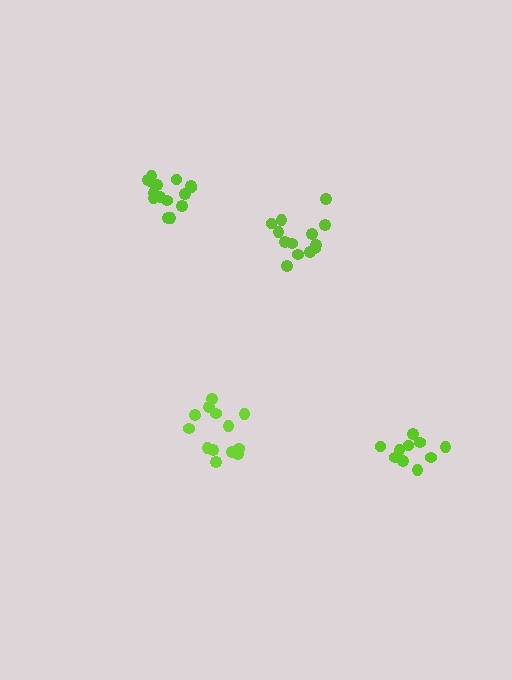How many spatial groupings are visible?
There are 4 spatial groupings.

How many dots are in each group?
Group 1: 15 dots, Group 2: 10 dots, Group 3: 13 dots, Group 4: 13 dots (51 total).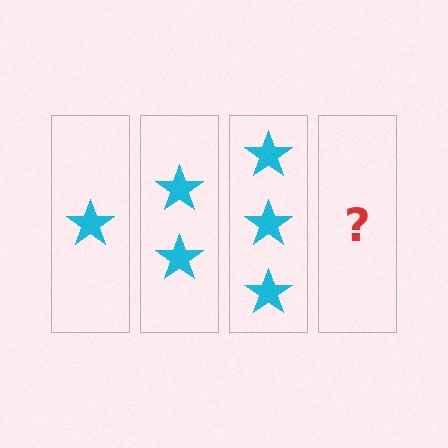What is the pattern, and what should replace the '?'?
The pattern is that each step adds one more star. The '?' should be 4 stars.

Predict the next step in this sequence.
The next step is 4 stars.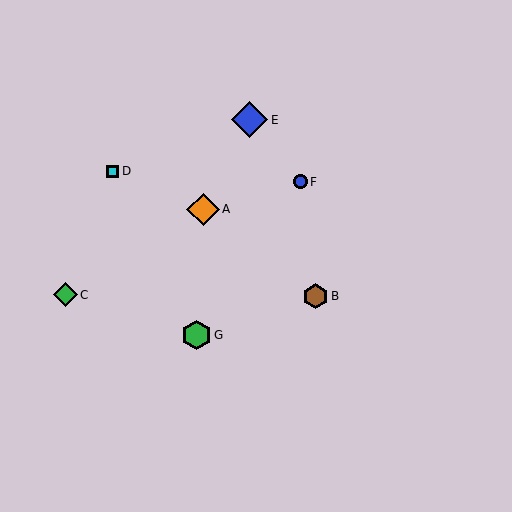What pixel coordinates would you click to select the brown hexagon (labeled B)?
Click at (316, 296) to select the brown hexagon B.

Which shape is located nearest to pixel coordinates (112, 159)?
The cyan square (labeled D) at (113, 171) is nearest to that location.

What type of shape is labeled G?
Shape G is a green hexagon.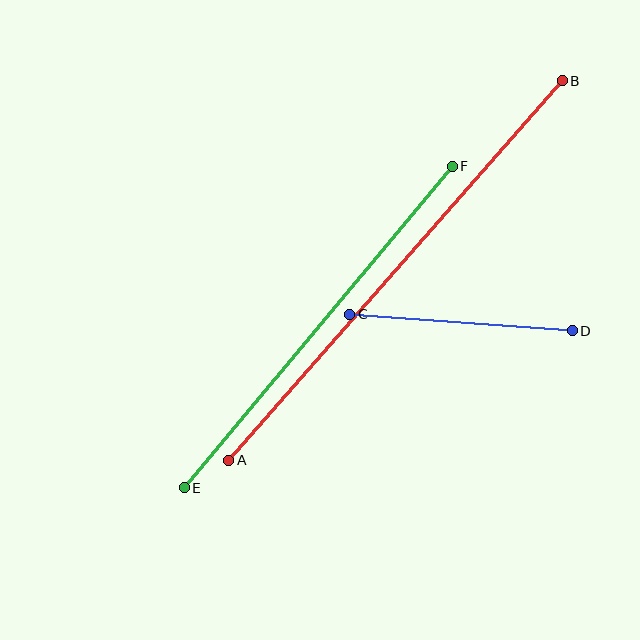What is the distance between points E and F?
The distance is approximately 419 pixels.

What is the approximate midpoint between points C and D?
The midpoint is at approximately (461, 322) pixels.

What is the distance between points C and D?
The distance is approximately 223 pixels.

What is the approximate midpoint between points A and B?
The midpoint is at approximately (396, 271) pixels.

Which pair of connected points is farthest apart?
Points A and B are farthest apart.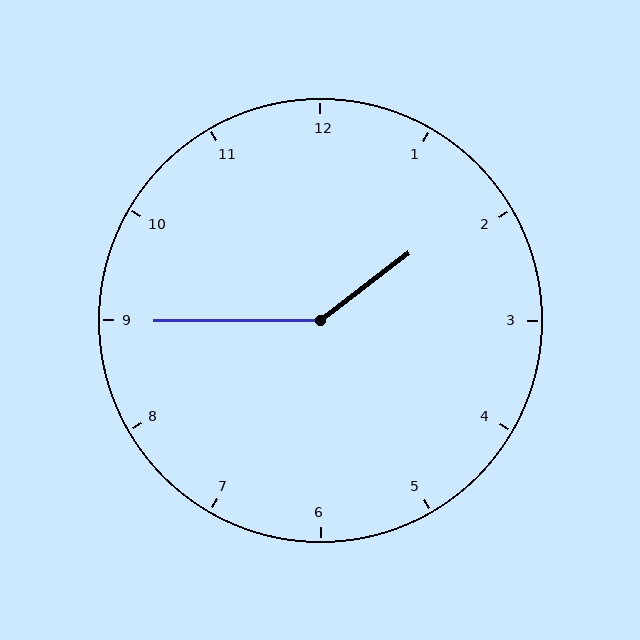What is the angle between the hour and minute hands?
Approximately 142 degrees.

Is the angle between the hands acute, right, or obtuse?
It is obtuse.